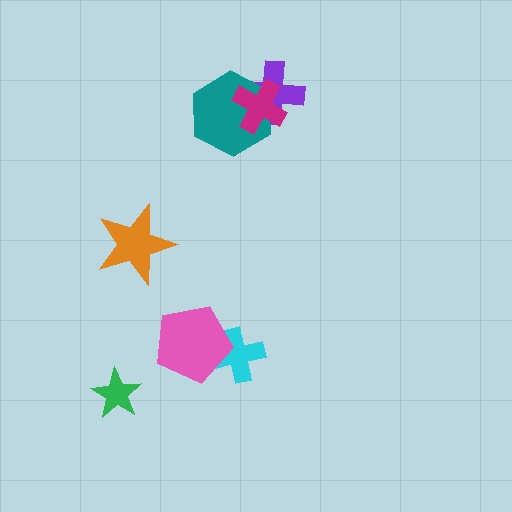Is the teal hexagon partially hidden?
Yes, it is partially covered by another shape.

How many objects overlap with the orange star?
0 objects overlap with the orange star.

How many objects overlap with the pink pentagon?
1 object overlaps with the pink pentagon.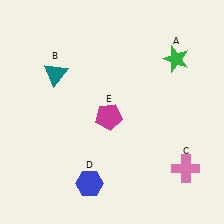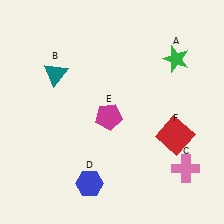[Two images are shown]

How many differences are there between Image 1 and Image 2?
There is 1 difference between the two images.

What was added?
A red square (F) was added in Image 2.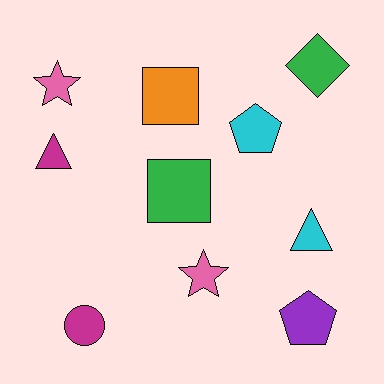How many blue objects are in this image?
There are no blue objects.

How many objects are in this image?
There are 10 objects.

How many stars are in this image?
There are 2 stars.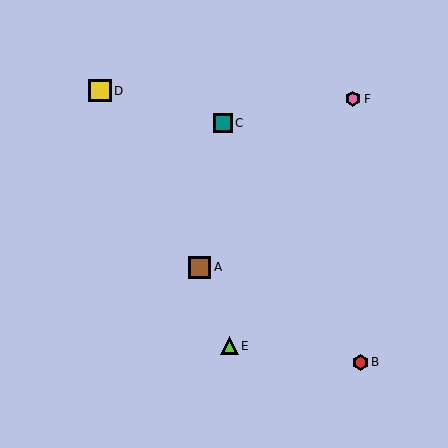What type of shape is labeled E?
Shape E is a lime triangle.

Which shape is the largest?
The yellow square (labeled D) is the largest.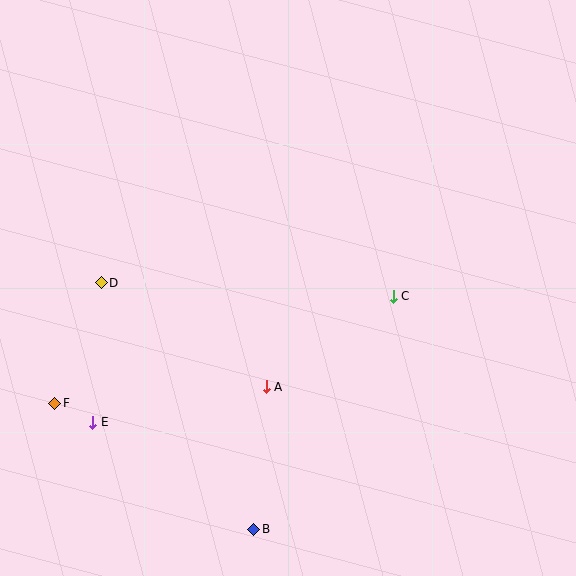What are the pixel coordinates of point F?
Point F is at (55, 403).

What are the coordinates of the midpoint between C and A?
The midpoint between C and A is at (330, 342).